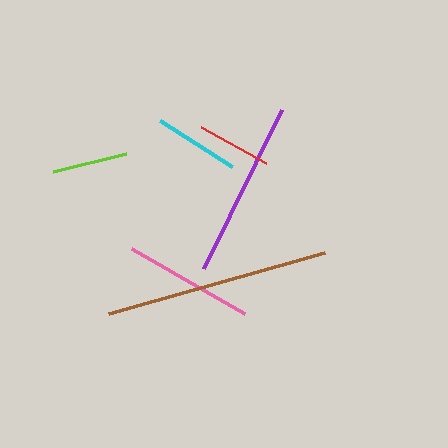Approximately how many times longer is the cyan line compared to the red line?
The cyan line is approximately 1.2 times the length of the red line.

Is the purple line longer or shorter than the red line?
The purple line is longer than the red line.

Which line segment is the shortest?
The red line is the shortest at approximately 74 pixels.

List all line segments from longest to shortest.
From longest to shortest: brown, purple, pink, cyan, lime, red.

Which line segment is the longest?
The brown line is the longest at approximately 225 pixels.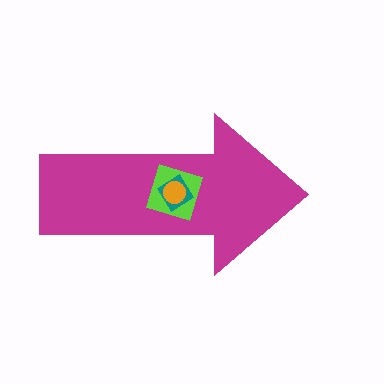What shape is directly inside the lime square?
The teal diamond.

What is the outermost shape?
The magenta arrow.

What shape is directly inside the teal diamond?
The orange circle.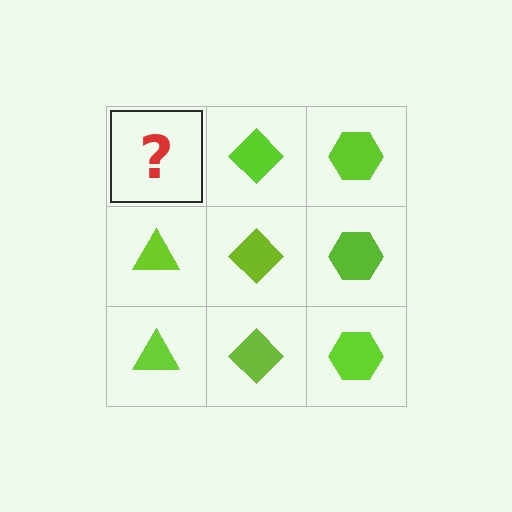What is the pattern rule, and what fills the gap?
The rule is that each column has a consistent shape. The gap should be filled with a lime triangle.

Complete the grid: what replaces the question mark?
The question mark should be replaced with a lime triangle.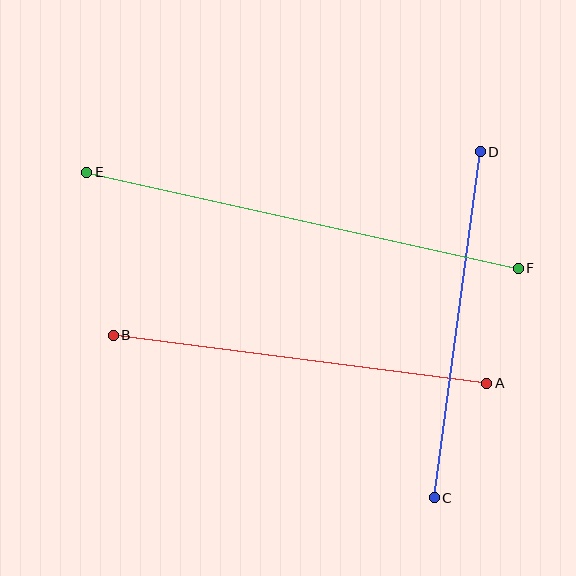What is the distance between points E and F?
The distance is approximately 442 pixels.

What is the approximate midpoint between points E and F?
The midpoint is at approximately (303, 220) pixels.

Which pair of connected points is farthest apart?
Points E and F are farthest apart.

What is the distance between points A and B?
The distance is approximately 376 pixels.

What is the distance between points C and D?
The distance is approximately 349 pixels.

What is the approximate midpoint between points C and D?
The midpoint is at approximately (457, 325) pixels.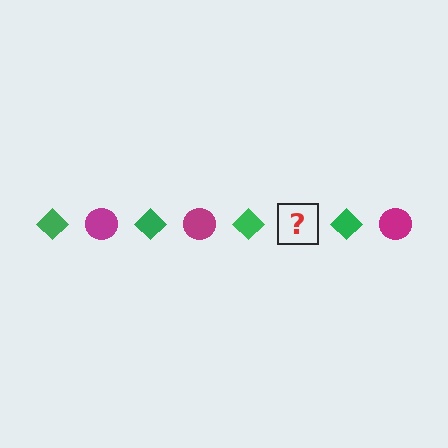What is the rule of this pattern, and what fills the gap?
The rule is that the pattern alternates between green diamond and magenta circle. The gap should be filled with a magenta circle.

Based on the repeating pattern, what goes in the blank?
The blank should be a magenta circle.